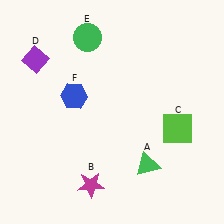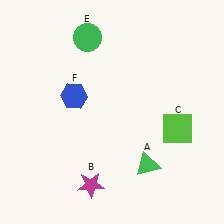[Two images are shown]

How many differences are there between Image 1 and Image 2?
There is 1 difference between the two images.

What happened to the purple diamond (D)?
The purple diamond (D) was removed in Image 2. It was in the top-left area of Image 1.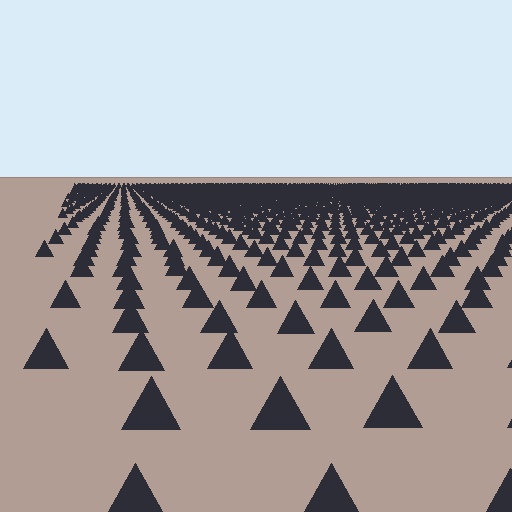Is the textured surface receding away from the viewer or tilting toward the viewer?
The surface is receding away from the viewer. Texture elements get smaller and denser toward the top.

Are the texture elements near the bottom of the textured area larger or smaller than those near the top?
Larger. Near the bottom, elements are closer to the viewer and appear at a bigger on-screen size.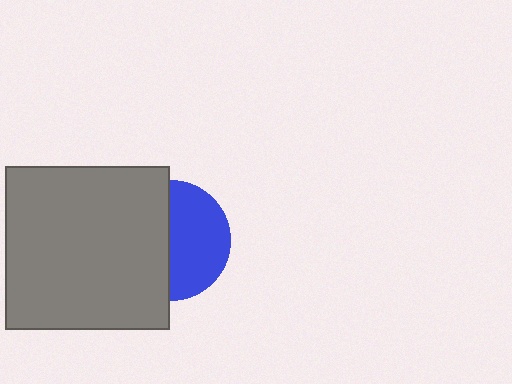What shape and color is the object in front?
The object in front is a gray square.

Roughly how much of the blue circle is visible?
About half of it is visible (roughly 51%).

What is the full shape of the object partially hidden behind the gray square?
The partially hidden object is a blue circle.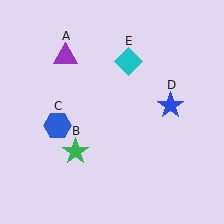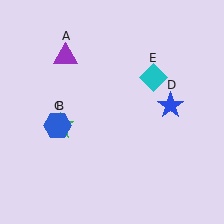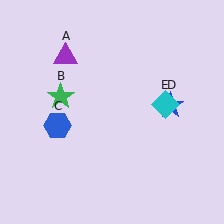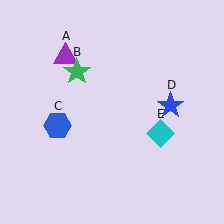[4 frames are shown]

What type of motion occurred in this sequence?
The green star (object B), cyan diamond (object E) rotated clockwise around the center of the scene.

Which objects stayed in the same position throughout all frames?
Purple triangle (object A) and blue hexagon (object C) and blue star (object D) remained stationary.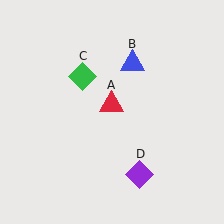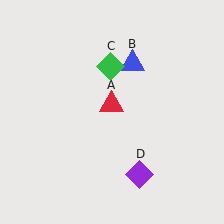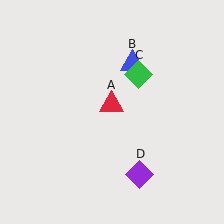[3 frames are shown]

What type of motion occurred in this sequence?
The green diamond (object C) rotated clockwise around the center of the scene.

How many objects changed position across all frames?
1 object changed position: green diamond (object C).